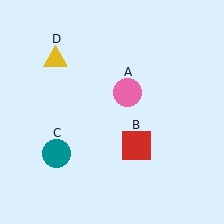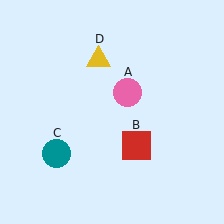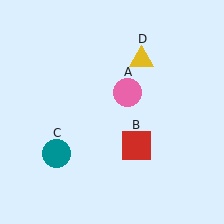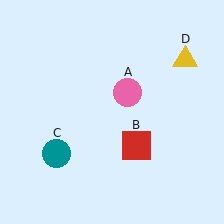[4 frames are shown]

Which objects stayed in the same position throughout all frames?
Pink circle (object A) and red square (object B) and teal circle (object C) remained stationary.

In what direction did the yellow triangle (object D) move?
The yellow triangle (object D) moved right.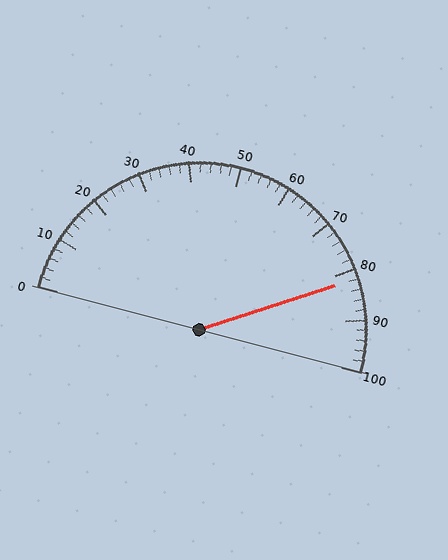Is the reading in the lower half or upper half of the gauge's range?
The reading is in the upper half of the range (0 to 100).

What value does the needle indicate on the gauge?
The needle indicates approximately 82.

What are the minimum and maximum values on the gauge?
The gauge ranges from 0 to 100.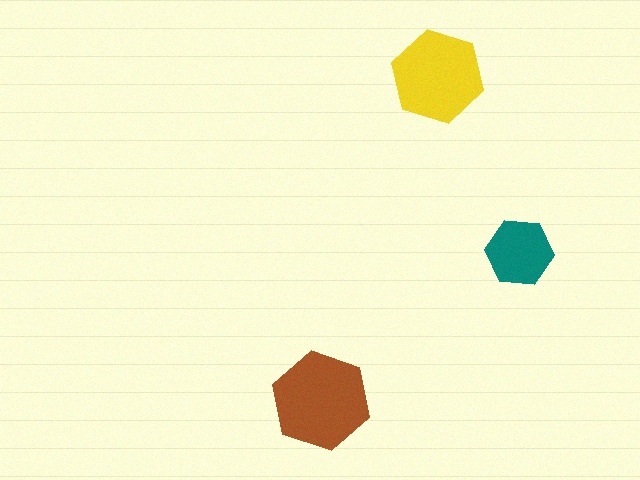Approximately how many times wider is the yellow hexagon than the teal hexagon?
About 1.5 times wider.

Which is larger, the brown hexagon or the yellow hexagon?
The brown one.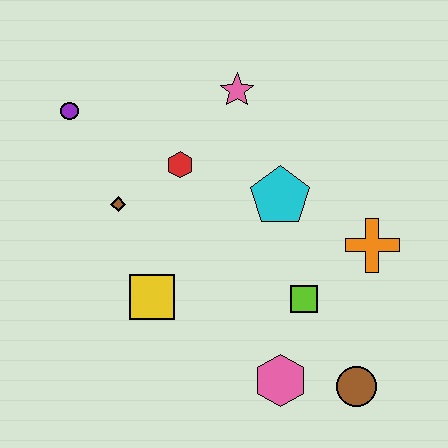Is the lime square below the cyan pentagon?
Yes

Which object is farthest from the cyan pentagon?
The purple circle is farthest from the cyan pentagon.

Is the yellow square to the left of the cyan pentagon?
Yes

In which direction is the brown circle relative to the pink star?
The brown circle is below the pink star.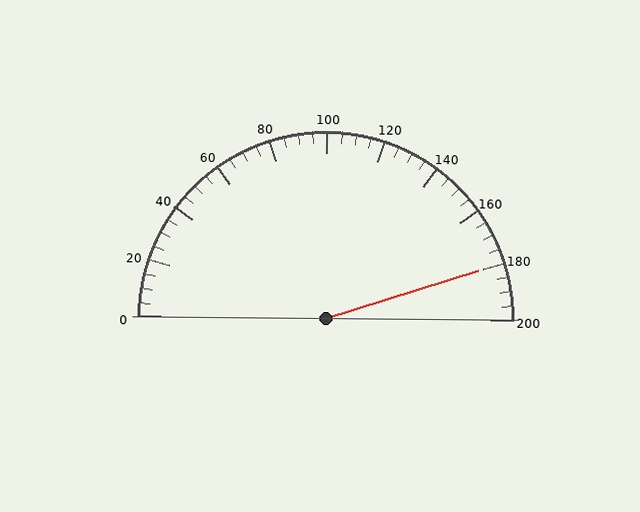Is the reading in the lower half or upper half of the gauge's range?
The reading is in the upper half of the range (0 to 200).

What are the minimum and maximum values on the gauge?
The gauge ranges from 0 to 200.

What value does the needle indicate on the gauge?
The needle indicates approximately 180.